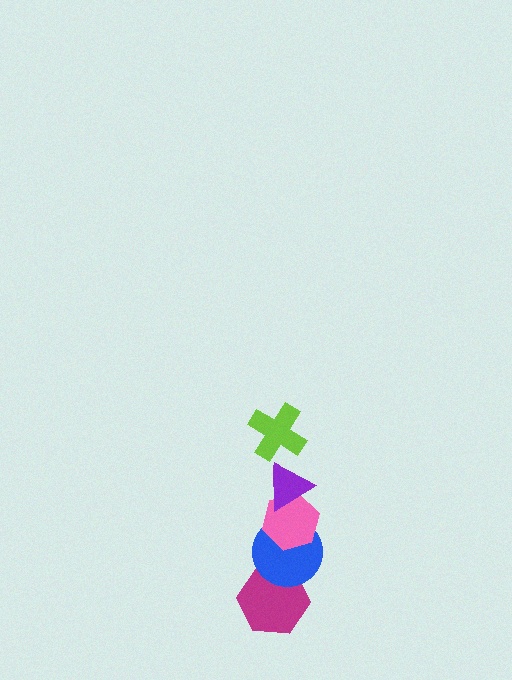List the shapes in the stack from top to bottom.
From top to bottom: the lime cross, the purple triangle, the pink hexagon, the blue circle, the magenta hexagon.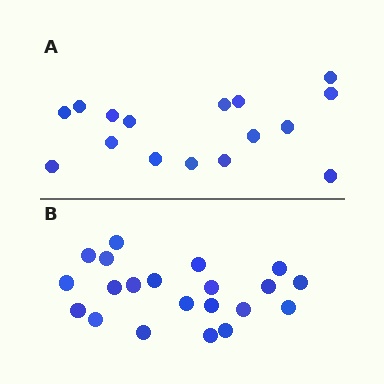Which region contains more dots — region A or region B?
Region B (the bottom region) has more dots.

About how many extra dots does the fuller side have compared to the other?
Region B has about 5 more dots than region A.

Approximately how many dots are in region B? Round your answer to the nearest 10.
About 20 dots. (The exact count is 21, which rounds to 20.)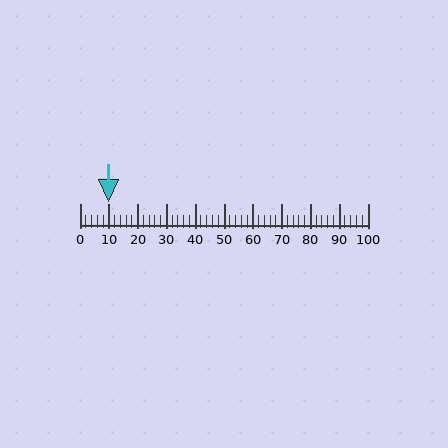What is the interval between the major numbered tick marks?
The major tick marks are spaced 10 units apart.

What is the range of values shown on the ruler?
The ruler shows values from 0 to 100.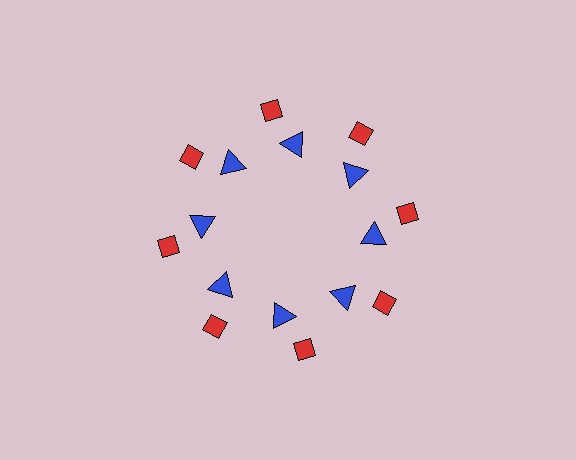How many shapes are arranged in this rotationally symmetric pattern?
There are 16 shapes, arranged in 8 groups of 2.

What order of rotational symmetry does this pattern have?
This pattern has 8-fold rotational symmetry.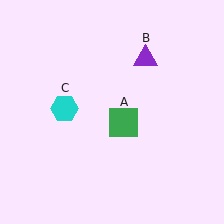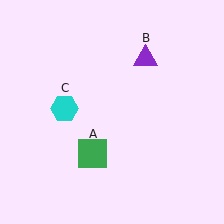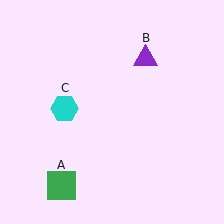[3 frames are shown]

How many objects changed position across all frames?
1 object changed position: green square (object A).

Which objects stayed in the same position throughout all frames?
Purple triangle (object B) and cyan hexagon (object C) remained stationary.